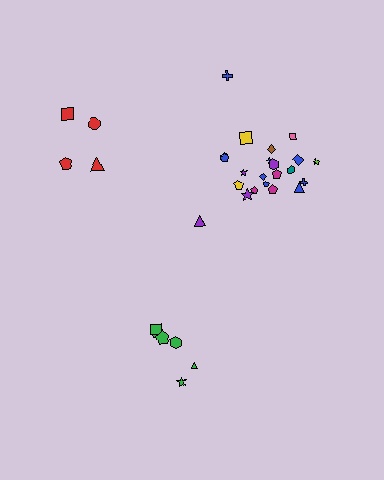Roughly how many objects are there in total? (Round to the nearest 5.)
Roughly 30 objects in total.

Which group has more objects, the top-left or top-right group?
The top-right group.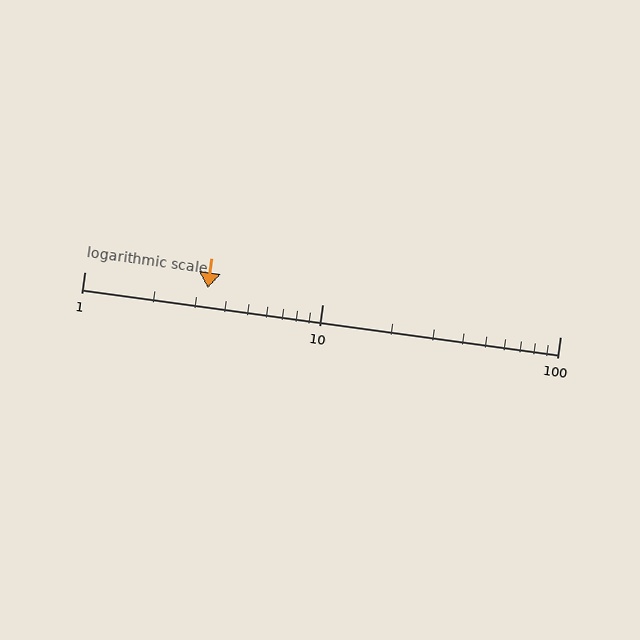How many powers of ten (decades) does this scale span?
The scale spans 2 decades, from 1 to 100.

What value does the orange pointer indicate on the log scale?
The pointer indicates approximately 3.3.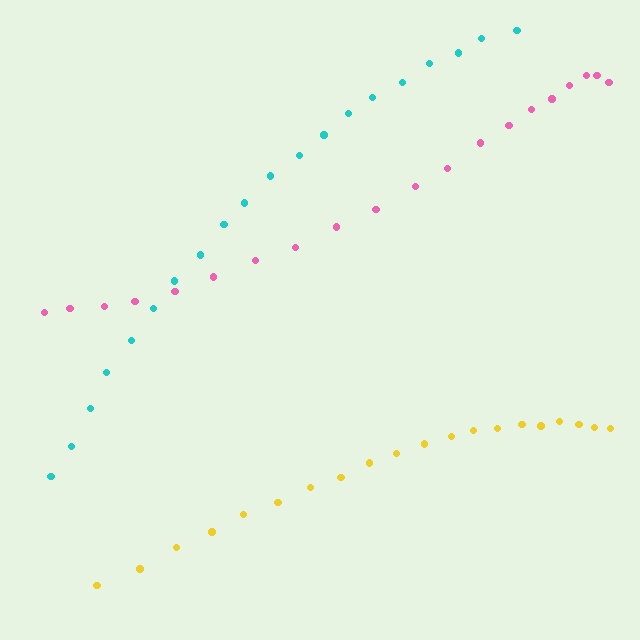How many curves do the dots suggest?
There are 3 distinct paths.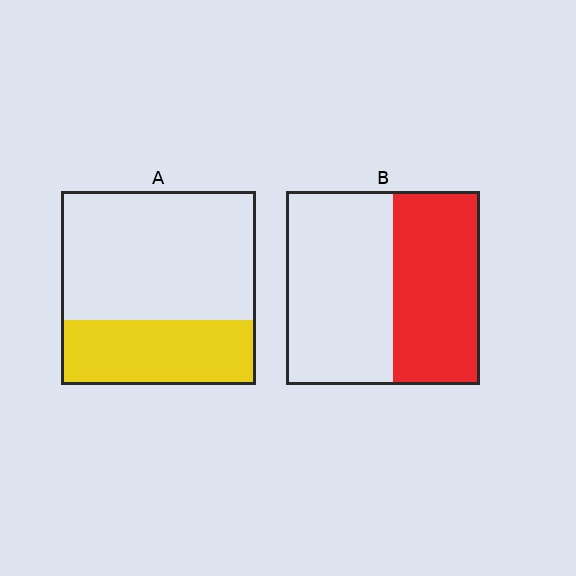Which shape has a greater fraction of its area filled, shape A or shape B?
Shape B.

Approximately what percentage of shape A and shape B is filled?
A is approximately 35% and B is approximately 45%.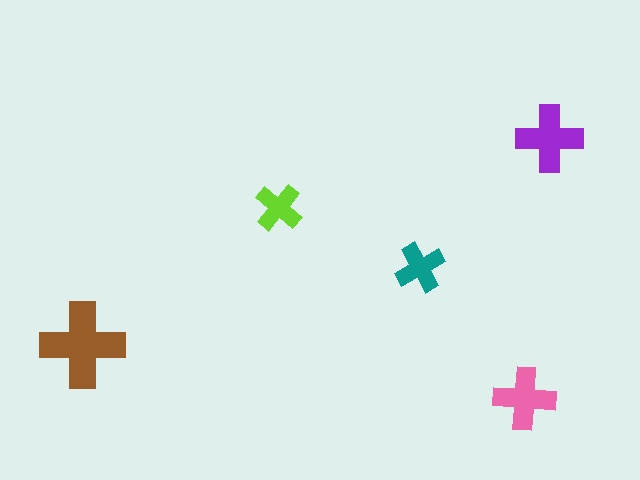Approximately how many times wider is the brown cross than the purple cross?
About 1.5 times wider.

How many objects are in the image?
There are 5 objects in the image.